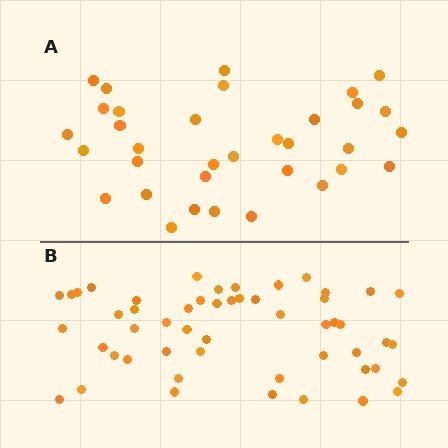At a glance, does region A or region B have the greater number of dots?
Region B (the bottom region) has more dots.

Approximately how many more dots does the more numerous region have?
Region B has approximately 20 more dots than region A.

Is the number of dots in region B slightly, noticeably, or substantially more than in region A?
Region B has substantially more. The ratio is roughly 1.5 to 1.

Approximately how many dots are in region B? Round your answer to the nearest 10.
About 50 dots. (The exact count is 52, which rounds to 50.)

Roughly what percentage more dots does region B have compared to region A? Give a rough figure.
About 55% more.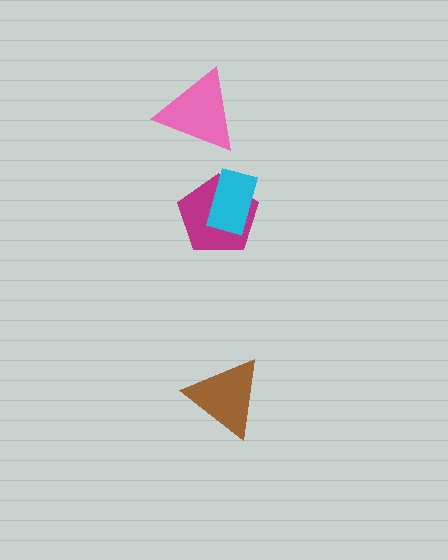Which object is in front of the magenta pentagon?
The cyan rectangle is in front of the magenta pentagon.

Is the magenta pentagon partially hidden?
Yes, it is partially covered by another shape.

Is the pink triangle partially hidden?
No, no other shape covers it.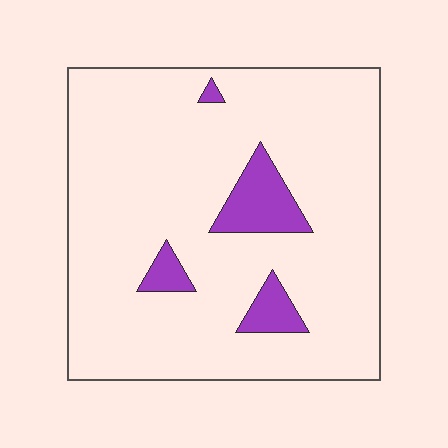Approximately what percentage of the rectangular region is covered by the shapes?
Approximately 10%.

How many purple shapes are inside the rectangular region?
4.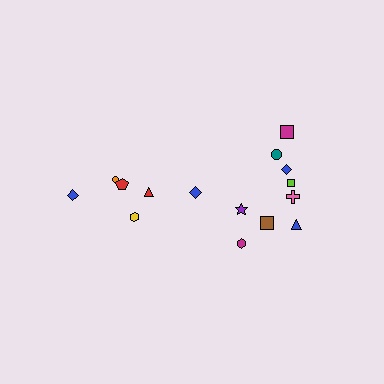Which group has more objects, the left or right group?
The right group.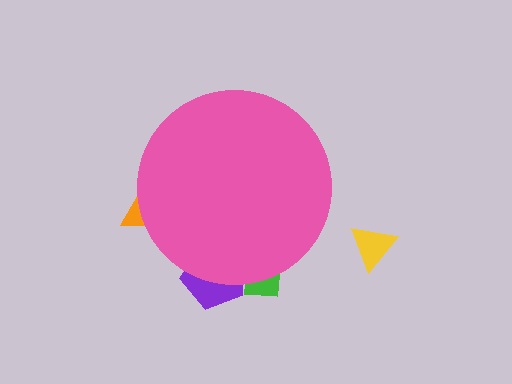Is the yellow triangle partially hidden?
No, the yellow triangle is fully visible.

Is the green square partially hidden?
Yes, the green square is partially hidden behind the pink circle.